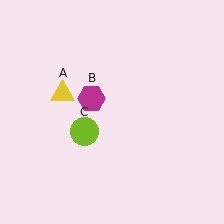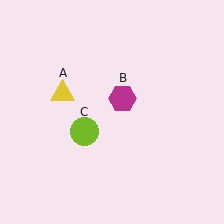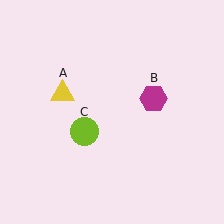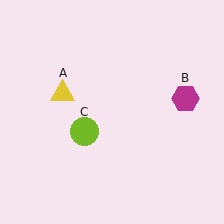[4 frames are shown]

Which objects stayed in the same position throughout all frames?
Yellow triangle (object A) and lime circle (object C) remained stationary.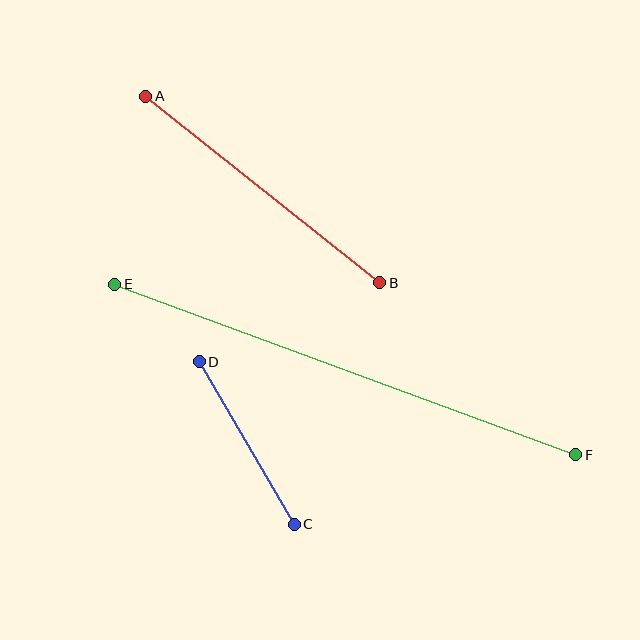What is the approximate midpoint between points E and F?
The midpoint is at approximately (345, 369) pixels.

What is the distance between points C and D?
The distance is approximately 188 pixels.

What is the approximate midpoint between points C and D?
The midpoint is at approximately (247, 443) pixels.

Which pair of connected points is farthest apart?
Points E and F are farthest apart.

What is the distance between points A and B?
The distance is approximately 299 pixels.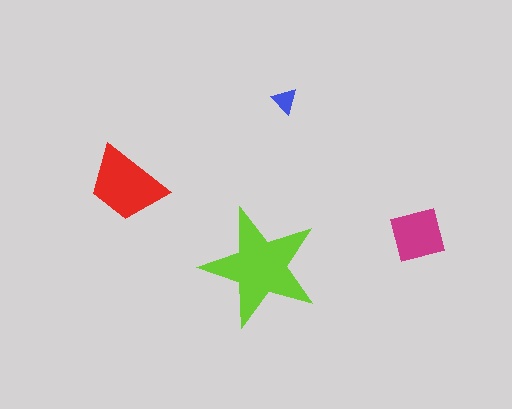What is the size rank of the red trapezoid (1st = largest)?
2nd.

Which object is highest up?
The blue triangle is topmost.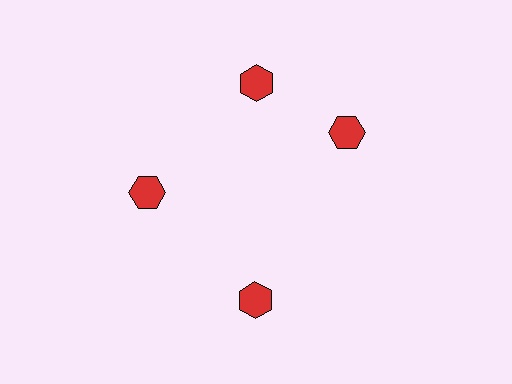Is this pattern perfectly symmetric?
No. The 4 red hexagons are arranged in a ring, but one element near the 3 o'clock position is rotated out of alignment along the ring, breaking the 4-fold rotational symmetry.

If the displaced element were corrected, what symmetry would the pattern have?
It would have 4-fold rotational symmetry — the pattern would map onto itself every 90 degrees.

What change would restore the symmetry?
The symmetry would be restored by rotating it back into even spacing with its neighbors so that all 4 hexagons sit at equal angles and equal distance from the center.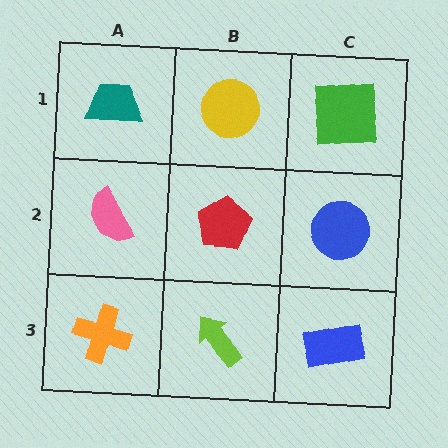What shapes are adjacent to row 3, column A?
A pink semicircle (row 2, column A), a lime arrow (row 3, column B).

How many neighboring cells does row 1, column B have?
3.